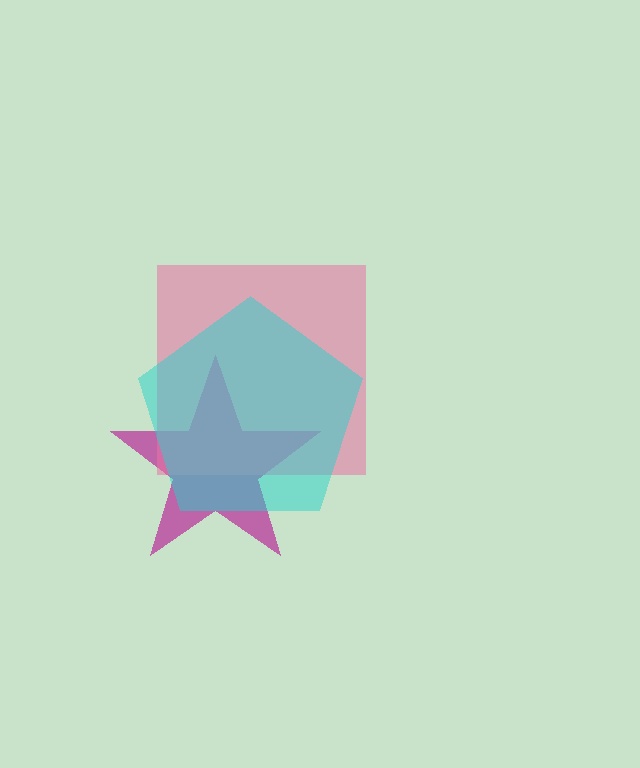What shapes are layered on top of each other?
The layered shapes are: a magenta star, a pink square, a cyan pentagon.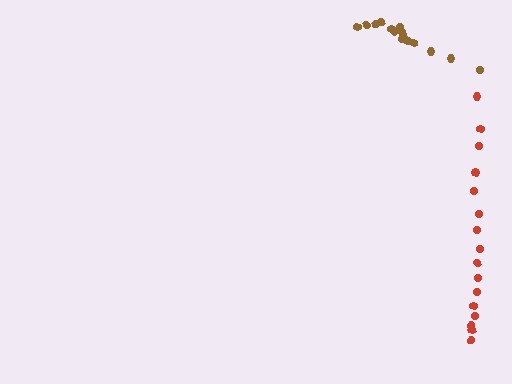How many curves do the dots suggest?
There are 2 distinct paths.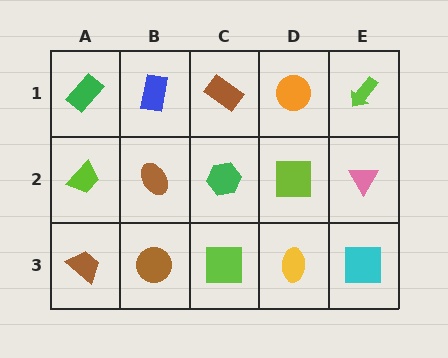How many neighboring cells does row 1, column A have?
2.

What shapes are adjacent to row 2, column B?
A blue rectangle (row 1, column B), a brown circle (row 3, column B), a lime trapezoid (row 2, column A), a green hexagon (row 2, column C).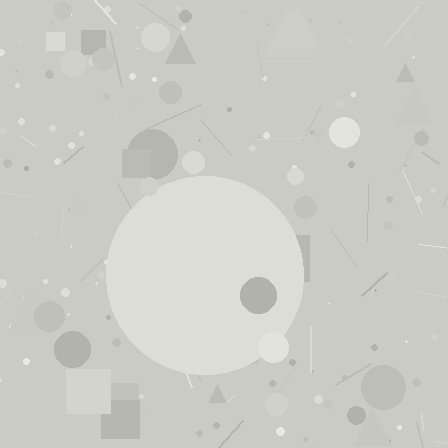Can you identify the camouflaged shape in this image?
The camouflaged shape is a circle.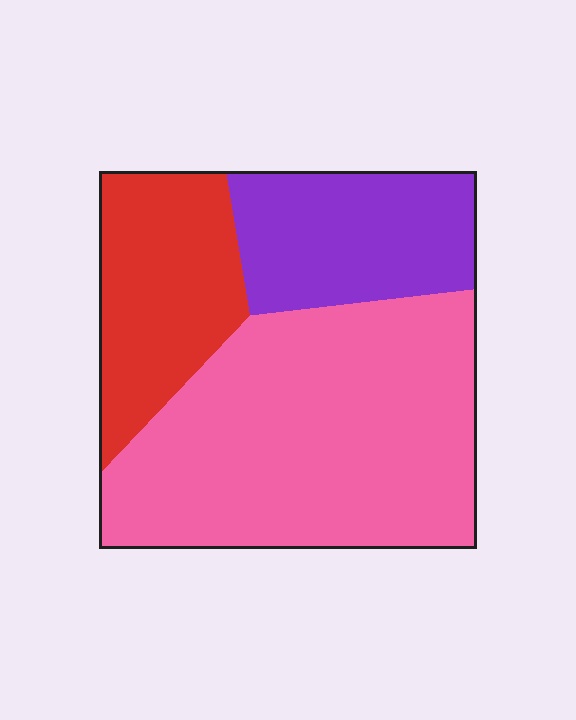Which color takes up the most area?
Pink, at roughly 55%.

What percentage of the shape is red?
Red takes up about one fifth (1/5) of the shape.